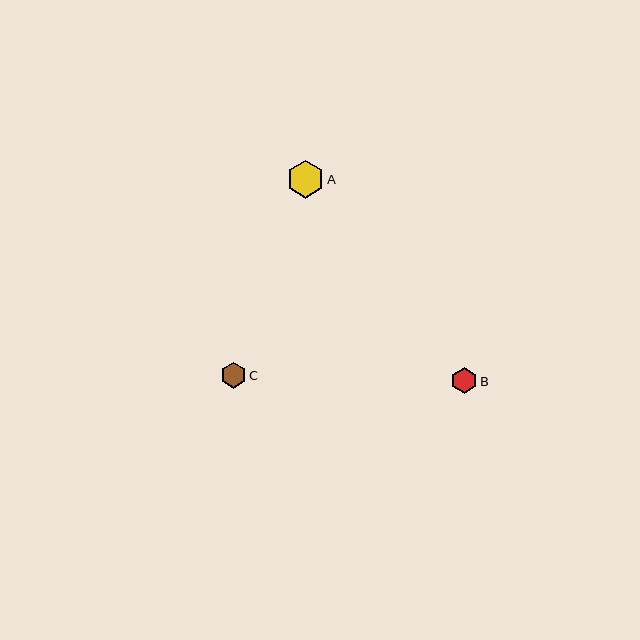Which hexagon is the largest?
Hexagon A is the largest with a size of approximately 38 pixels.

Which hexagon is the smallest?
Hexagon B is the smallest with a size of approximately 25 pixels.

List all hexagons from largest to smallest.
From largest to smallest: A, C, B.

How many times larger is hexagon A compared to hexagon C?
Hexagon A is approximately 1.5 times the size of hexagon C.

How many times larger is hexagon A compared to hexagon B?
Hexagon A is approximately 1.5 times the size of hexagon B.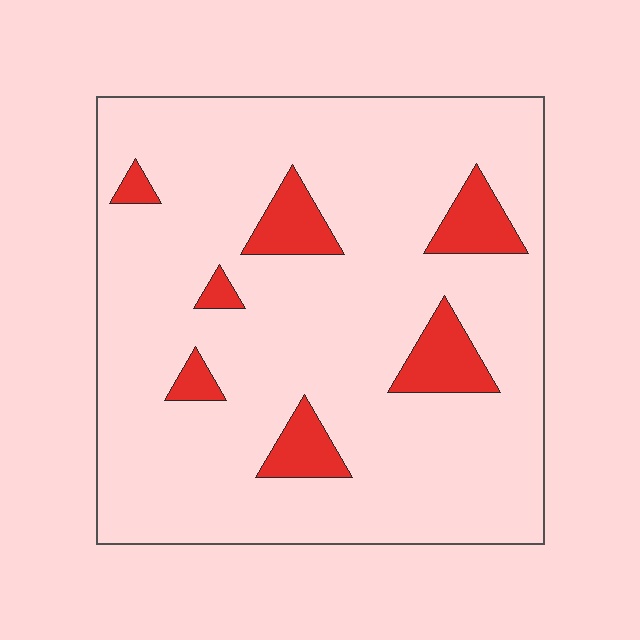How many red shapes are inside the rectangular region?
7.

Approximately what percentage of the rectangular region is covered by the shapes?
Approximately 10%.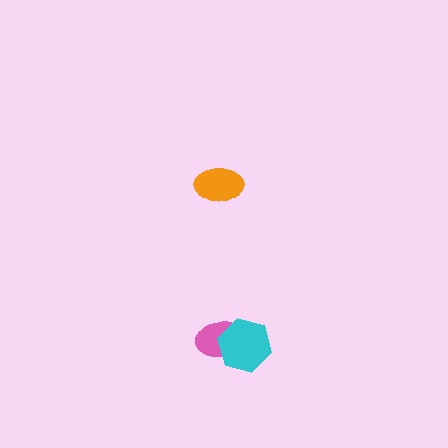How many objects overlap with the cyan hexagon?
1 object overlaps with the cyan hexagon.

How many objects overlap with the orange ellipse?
0 objects overlap with the orange ellipse.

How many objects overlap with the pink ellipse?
1 object overlaps with the pink ellipse.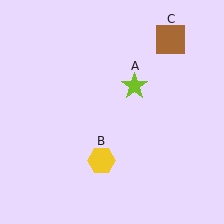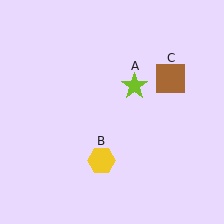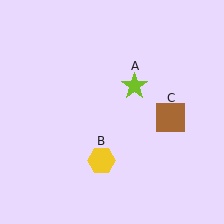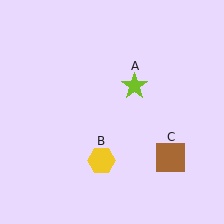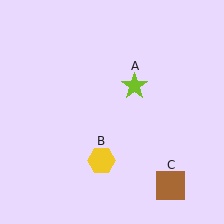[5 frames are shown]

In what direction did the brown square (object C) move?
The brown square (object C) moved down.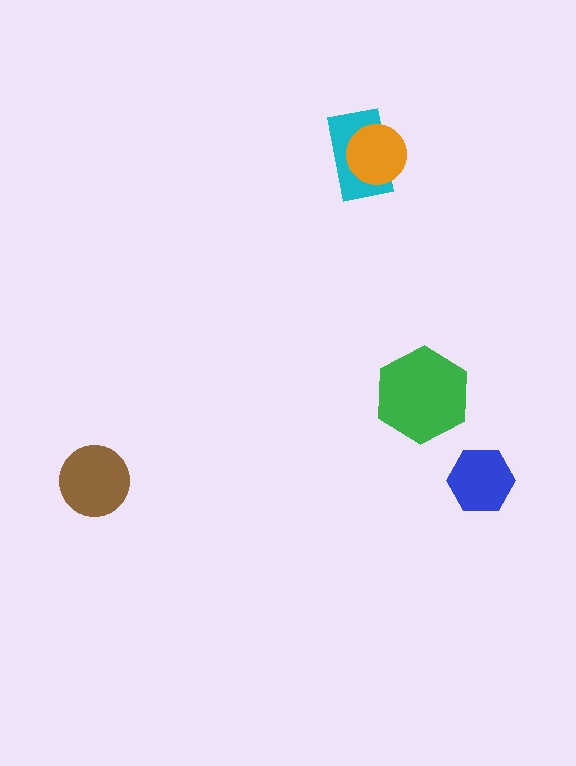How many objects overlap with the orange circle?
1 object overlaps with the orange circle.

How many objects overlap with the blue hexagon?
0 objects overlap with the blue hexagon.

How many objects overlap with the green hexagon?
0 objects overlap with the green hexagon.